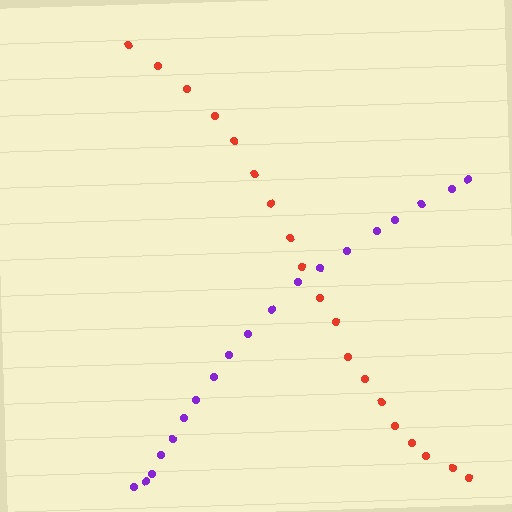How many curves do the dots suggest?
There are 2 distinct paths.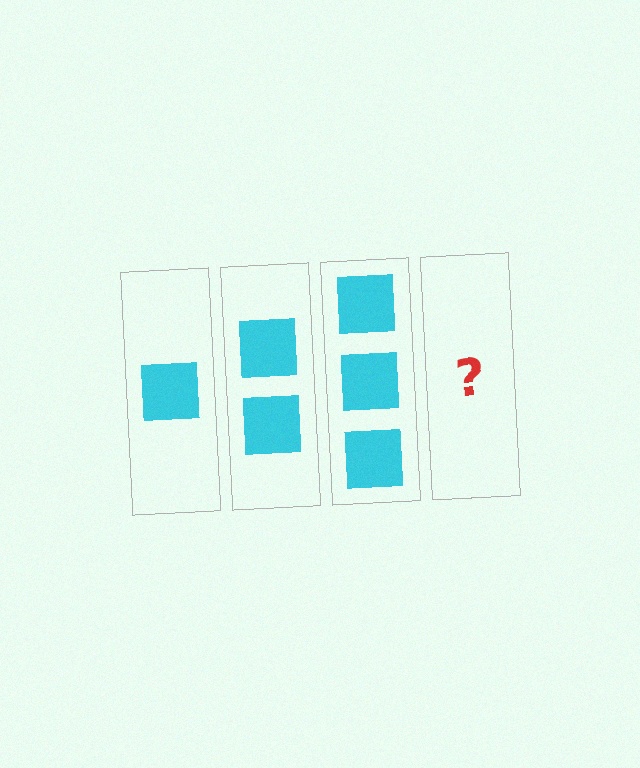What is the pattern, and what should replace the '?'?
The pattern is that each step adds one more square. The '?' should be 4 squares.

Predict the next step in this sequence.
The next step is 4 squares.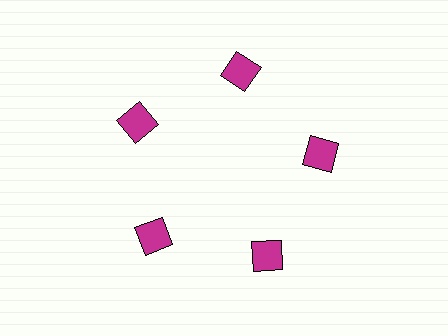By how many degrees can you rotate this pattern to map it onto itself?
The pattern maps onto itself every 72 degrees of rotation.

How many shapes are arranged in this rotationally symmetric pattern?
There are 5 shapes, arranged in 5 groups of 1.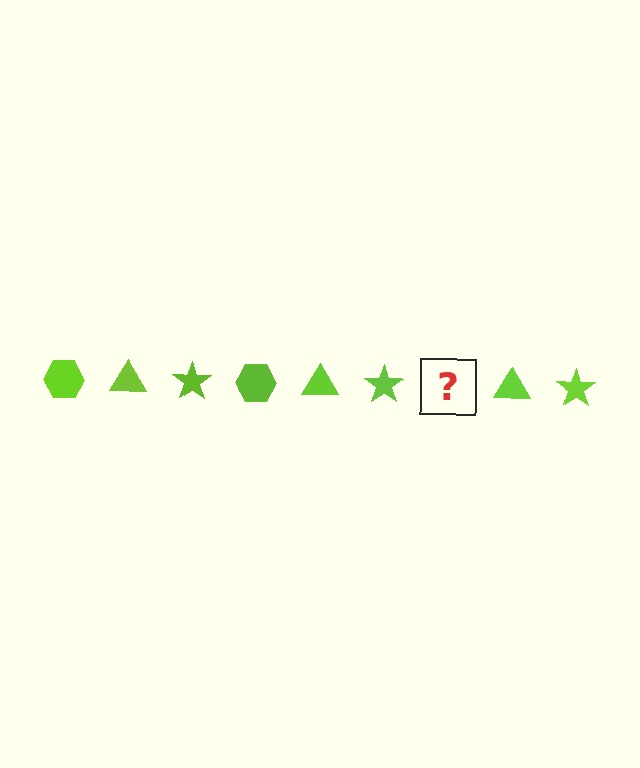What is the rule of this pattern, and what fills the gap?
The rule is that the pattern cycles through hexagon, triangle, star shapes in lime. The gap should be filled with a lime hexagon.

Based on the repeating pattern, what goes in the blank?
The blank should be a lime hexagon.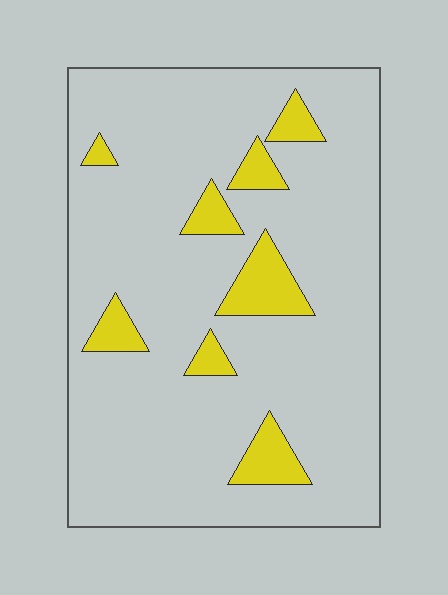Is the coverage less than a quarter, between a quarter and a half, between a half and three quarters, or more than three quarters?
Less than a quarter.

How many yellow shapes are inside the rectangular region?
8.